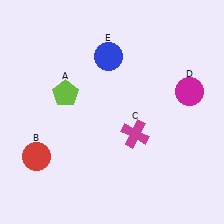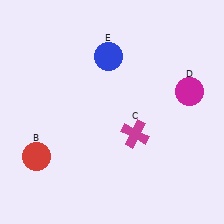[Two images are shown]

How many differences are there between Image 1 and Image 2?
There is 1 difference between the two images.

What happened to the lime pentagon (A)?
The lime pentagon (A) was removed in Image 2. It was in the top-left area of Image 1.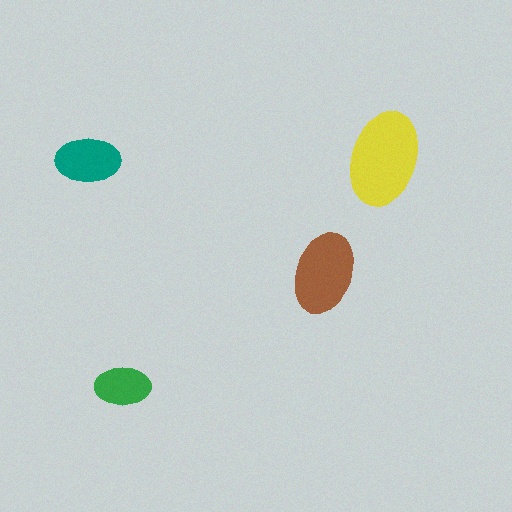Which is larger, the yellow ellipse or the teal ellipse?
The yellow one.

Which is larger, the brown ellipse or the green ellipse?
The brown one.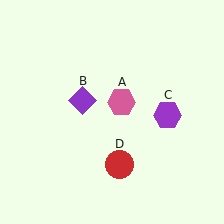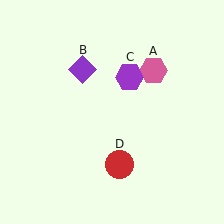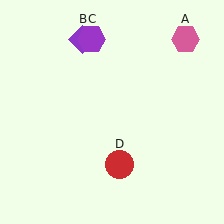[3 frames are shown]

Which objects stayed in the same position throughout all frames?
Red circle (object D) remained stationary.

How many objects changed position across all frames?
3 objects changed position: pink hexagon (object A), purple diamond (object B), purple hexagon (object C).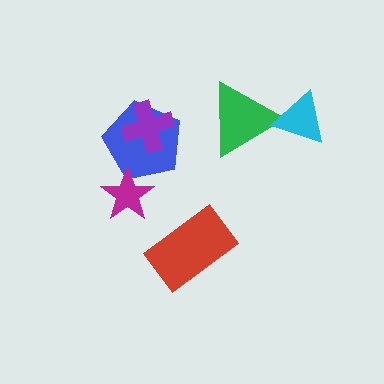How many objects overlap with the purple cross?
1 object overlaps with the purple cross.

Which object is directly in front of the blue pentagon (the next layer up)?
The magenta star is directly in front of the blue pentagon.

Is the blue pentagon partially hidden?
Yes, it is partially covered by another shape.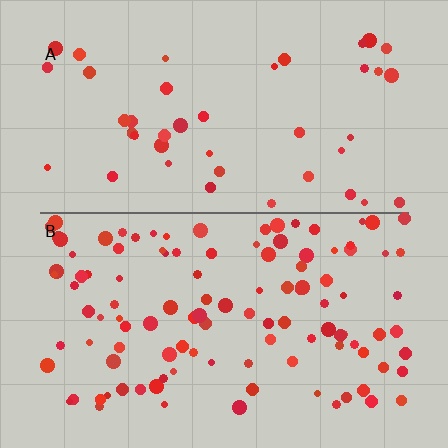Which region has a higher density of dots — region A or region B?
B (the bottom).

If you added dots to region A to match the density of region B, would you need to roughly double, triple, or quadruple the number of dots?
Approximately triple.